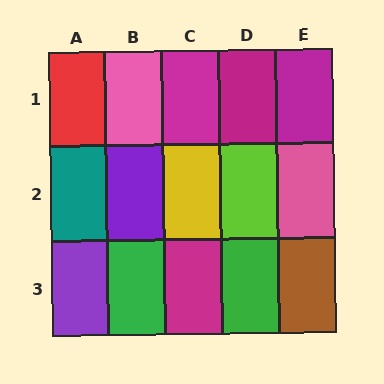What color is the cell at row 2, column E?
Pink.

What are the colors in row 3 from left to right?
Purple, green, magenta, green, brown.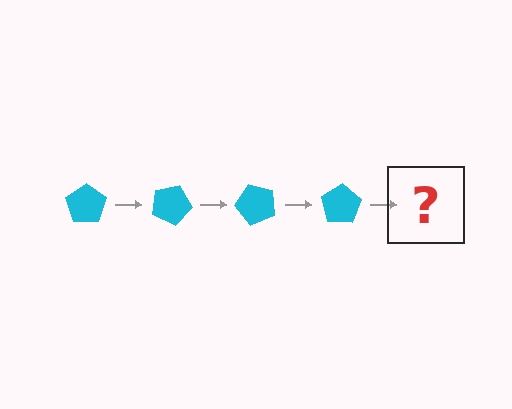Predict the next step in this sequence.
The next step is a cyan pentagon rotated 100 degrees.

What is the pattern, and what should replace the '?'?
The pattern is that the pentagon rotates 25 degrees each step. The '?' should be a cyan pentagon rotated 100 degrees.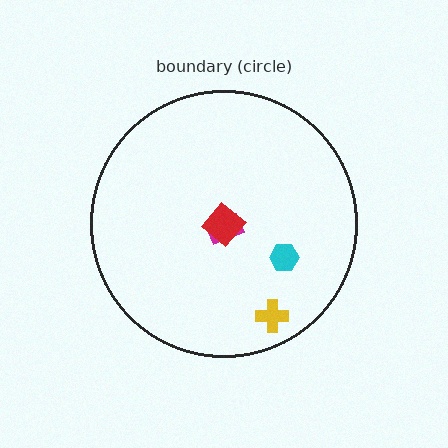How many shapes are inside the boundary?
4 inside, 0 outside.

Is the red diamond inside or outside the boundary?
Inside.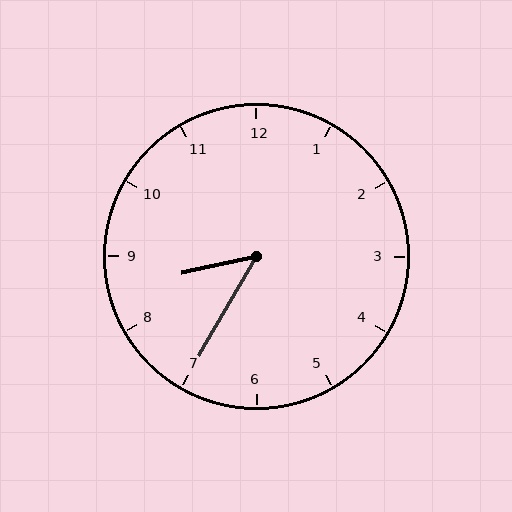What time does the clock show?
8:35.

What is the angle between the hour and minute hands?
Approximately 48 degrees.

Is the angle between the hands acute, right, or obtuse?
It is acute.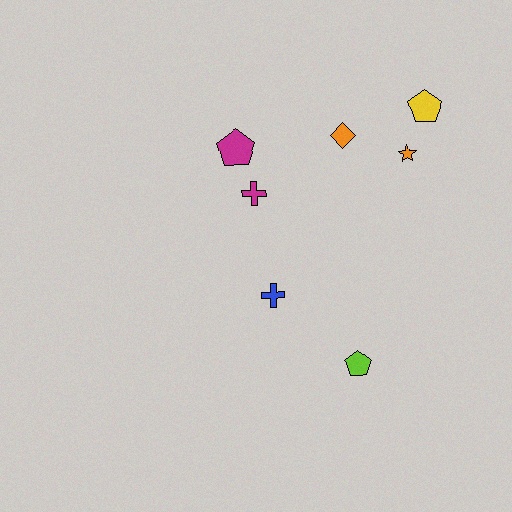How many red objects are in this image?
There are no red objects.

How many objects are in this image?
There are 7 objects.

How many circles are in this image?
There are no circles.